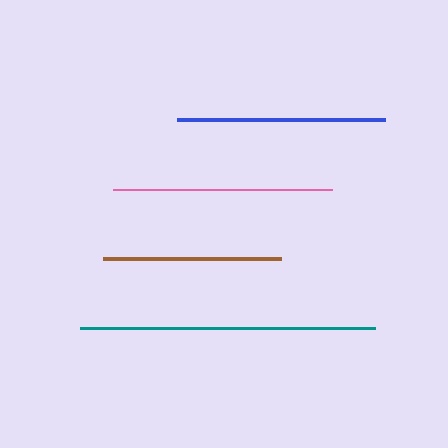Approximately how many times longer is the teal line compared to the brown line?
The teal line is approximately 1.7 times the length of the brown line.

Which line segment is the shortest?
The brown line is the shortest at approximately 178 pixels.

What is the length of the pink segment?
The pink segment is approximately 219 pixels long.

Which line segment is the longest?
The teal line is the longest at approximately 295 pixels.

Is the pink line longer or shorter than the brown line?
The pink line is longer than the brown line.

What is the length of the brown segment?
The brown segment is approximately 178 pixels long.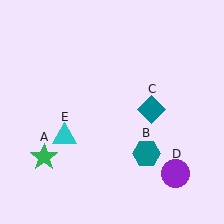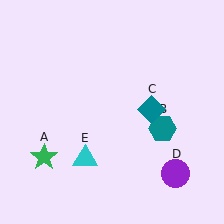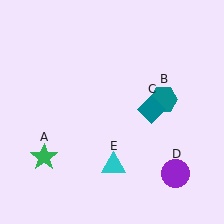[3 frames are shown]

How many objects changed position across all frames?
2 objects changed position: teal hexagon (object B), cyan triangle (object E).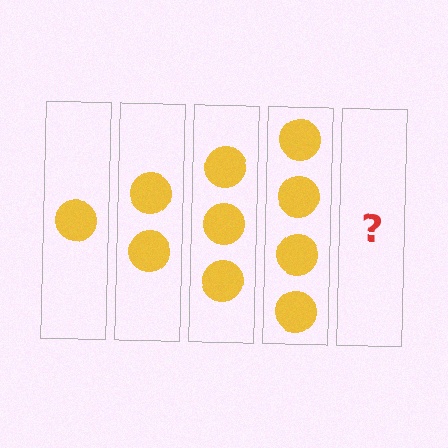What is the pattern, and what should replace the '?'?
The pattern is that each step adds one more circle. The '?' should be 5 circles.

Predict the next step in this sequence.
The next step is 5 circles.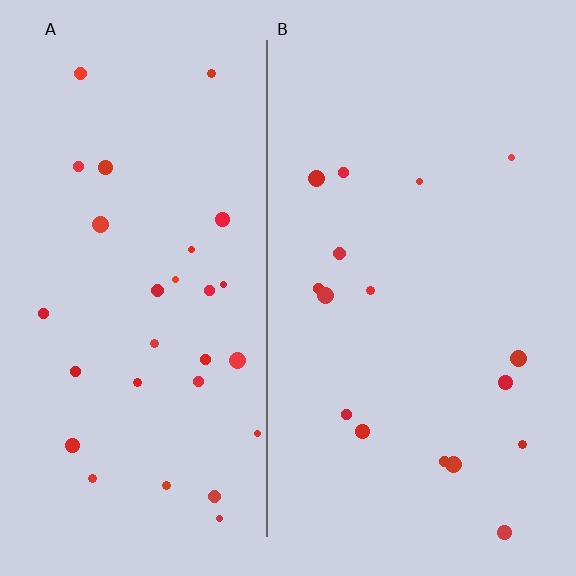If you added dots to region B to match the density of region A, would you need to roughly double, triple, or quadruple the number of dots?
Approximately double.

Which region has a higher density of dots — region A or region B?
A (the left).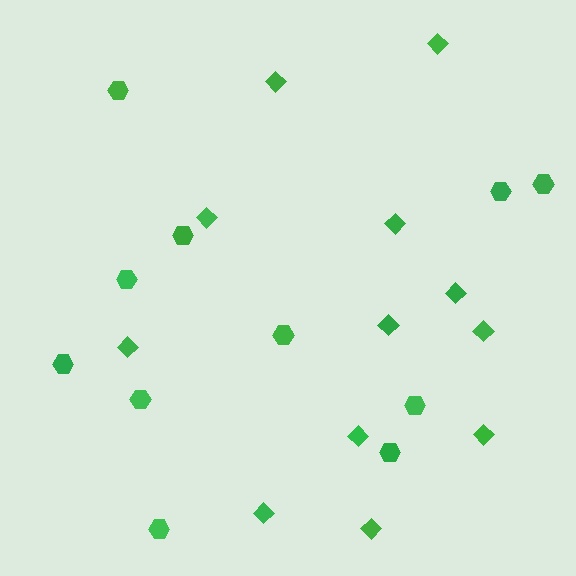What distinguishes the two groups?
There are 2 groups: one group of hexagons (11) and one group of diamonds (12).